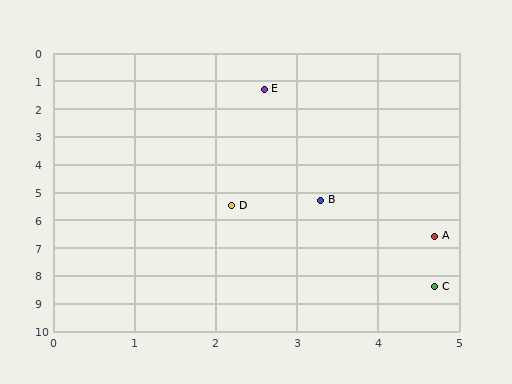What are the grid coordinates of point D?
Point D is at approximately (2.2, 5.5).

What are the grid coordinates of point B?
Point B is at approximately (3.3, 5.3).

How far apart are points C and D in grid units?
Points C and D are about 3.8 grid units apart.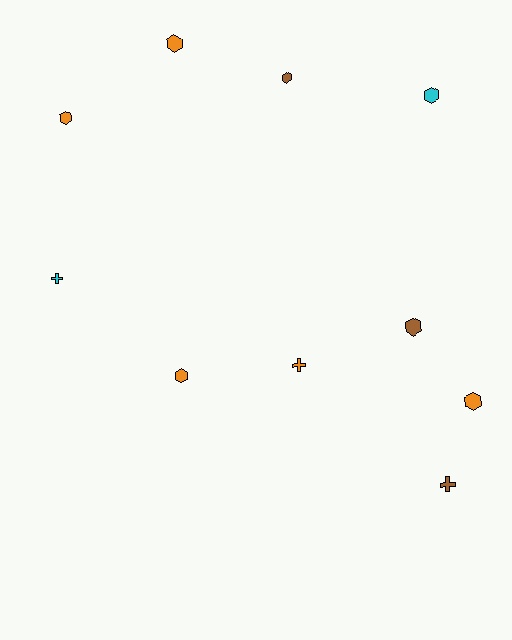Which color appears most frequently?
Orange, with 5 objects.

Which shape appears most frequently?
Hexagon, with 7 objects.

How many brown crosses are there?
There is 1 brown cross.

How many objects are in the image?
There are 10 objects.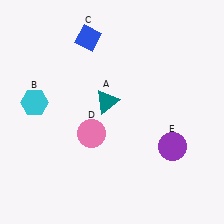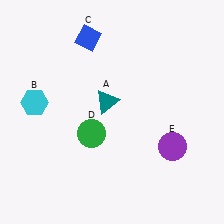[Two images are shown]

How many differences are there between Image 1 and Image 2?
There is 1 difference between the two images.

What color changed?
The circle (D) changed from pink in Image 1 to green in Image 2.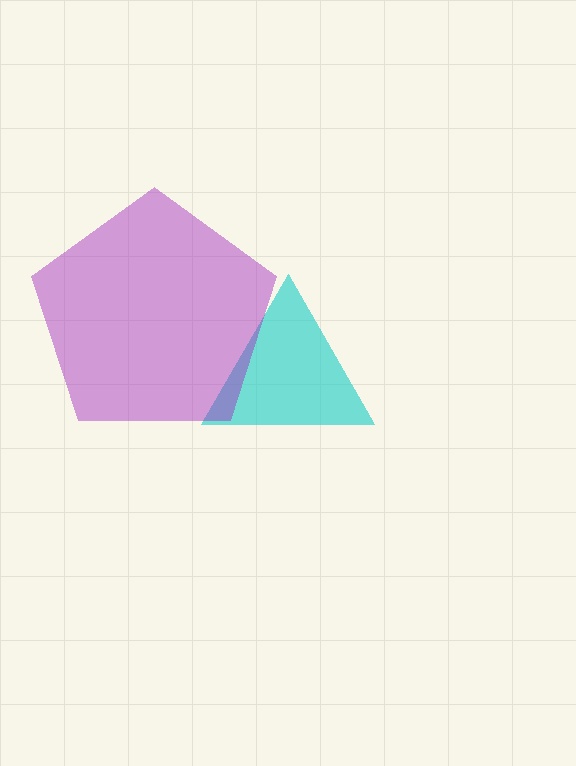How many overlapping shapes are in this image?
There are 2 overlapping shapes in the image.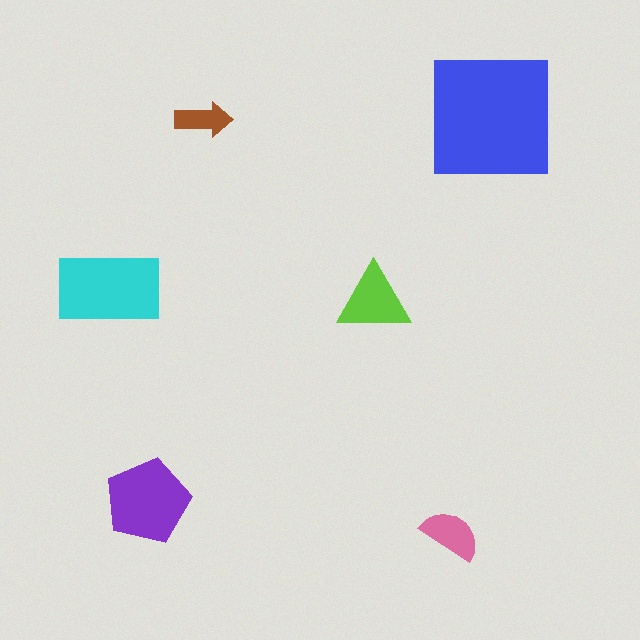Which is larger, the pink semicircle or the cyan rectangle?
The cyan rectangle.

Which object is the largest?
The blue square.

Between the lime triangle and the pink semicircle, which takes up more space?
The lime triangle.